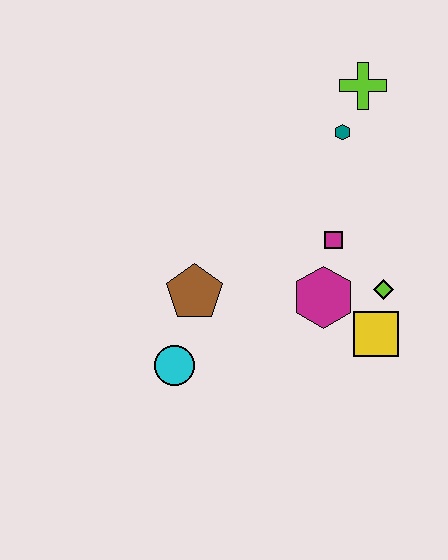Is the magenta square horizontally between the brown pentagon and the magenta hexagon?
No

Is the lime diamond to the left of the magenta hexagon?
No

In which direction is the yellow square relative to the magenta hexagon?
The yellow square is to the right of the magenta hexagon.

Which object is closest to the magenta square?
The magenta hexagon is closest to the magenta square.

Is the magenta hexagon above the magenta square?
No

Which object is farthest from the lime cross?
The cyan circle is farthest from the lime cross.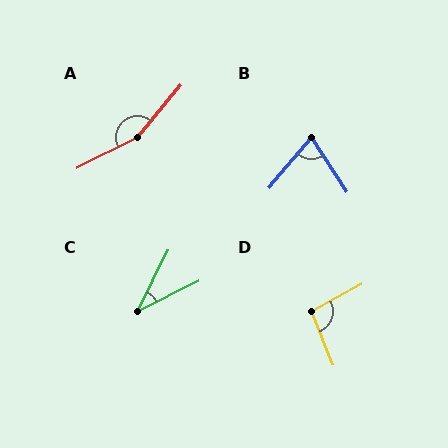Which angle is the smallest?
C, at approximately 37 degrees.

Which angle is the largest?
A, at approximately 157 degrees.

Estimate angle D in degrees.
Approximately 97 degrees.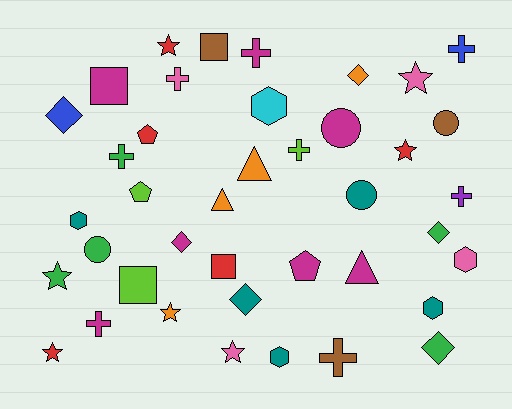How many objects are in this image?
There are 40 objects.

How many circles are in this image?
There are 4 circles.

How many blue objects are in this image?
There are 2 blue objects.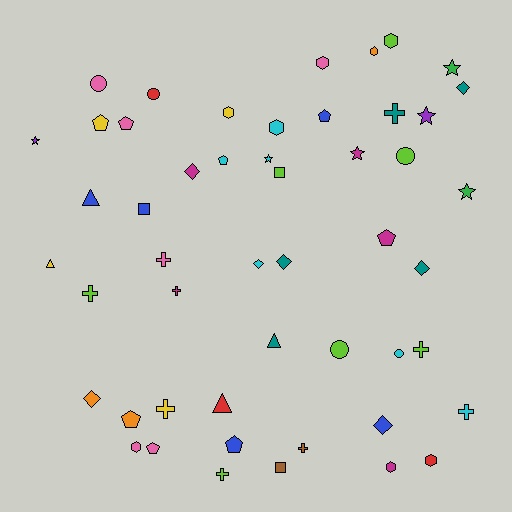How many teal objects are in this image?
There are 5 teal objects.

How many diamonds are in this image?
There are 7 diamonds.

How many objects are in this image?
There are 50 objects.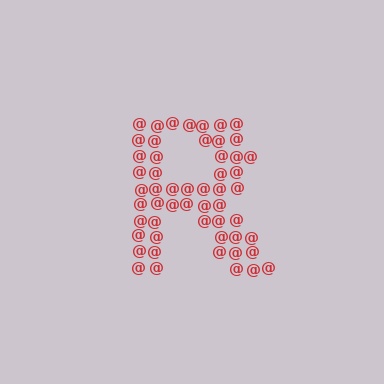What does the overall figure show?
The overall figure shows the letter R.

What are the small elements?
The small elements are at signs.